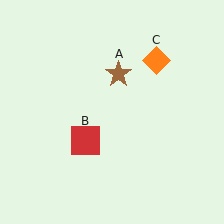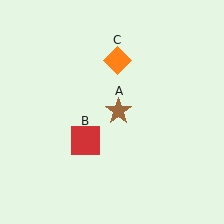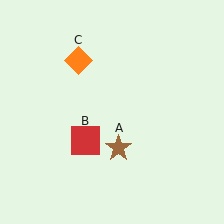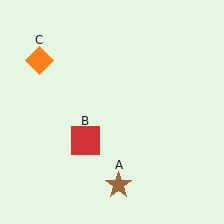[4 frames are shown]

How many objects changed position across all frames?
2 objects changed position: brown star (object A), orange diamond (object C).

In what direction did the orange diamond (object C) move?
The orange diamond (object C) moved left.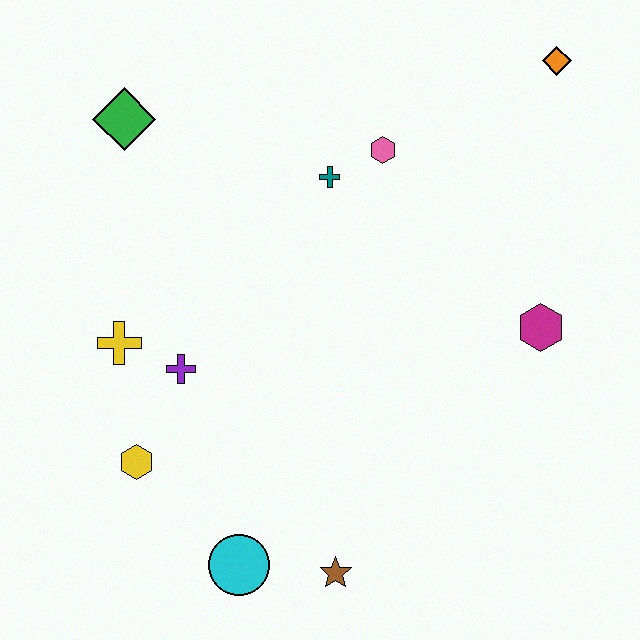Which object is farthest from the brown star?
The orange diamond is farthest from the brown star.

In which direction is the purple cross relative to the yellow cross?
The purple cross is to the right of the yellow cross.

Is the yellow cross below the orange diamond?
Yes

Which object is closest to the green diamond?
The teal cross is closest to the green diamond.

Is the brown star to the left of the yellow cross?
No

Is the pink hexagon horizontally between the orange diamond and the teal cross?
Yes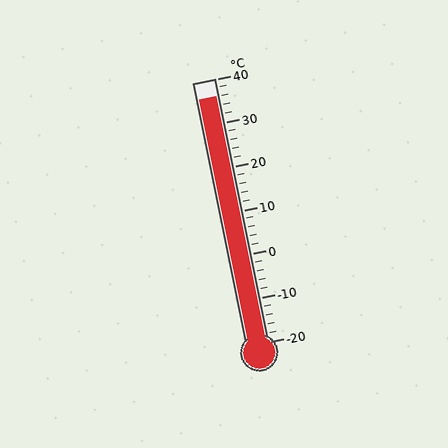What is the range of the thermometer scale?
The thermometer scale ranges from -20°C to 40°C.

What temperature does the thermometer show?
The thermometer shows approximately 36°C.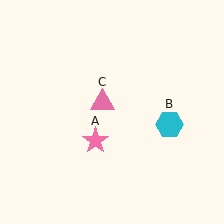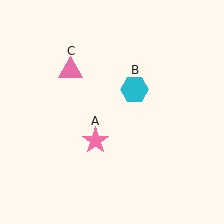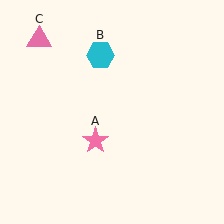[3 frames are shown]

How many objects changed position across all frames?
2 objects changed position: cyan hexagon (object B), pink triangle (object C).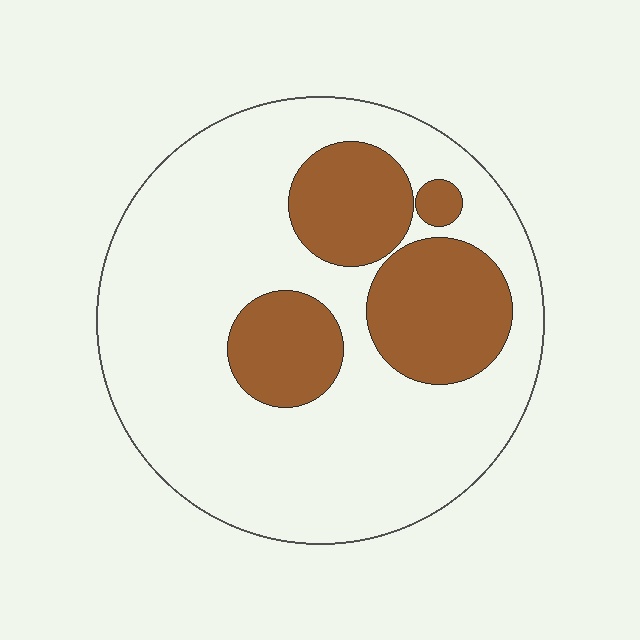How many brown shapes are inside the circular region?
4.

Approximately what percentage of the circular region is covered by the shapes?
Approximately 25%.